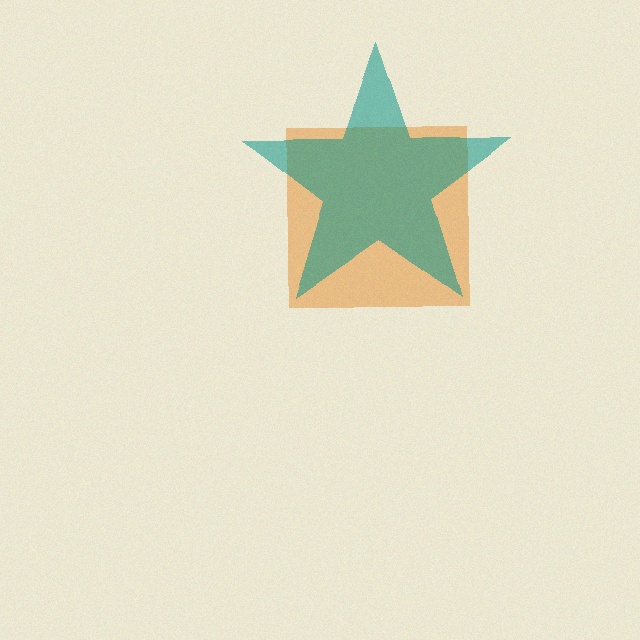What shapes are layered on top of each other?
The layered shapes are: an orange square, a teal star.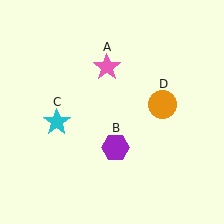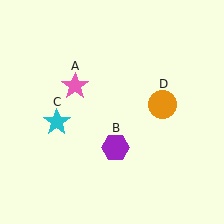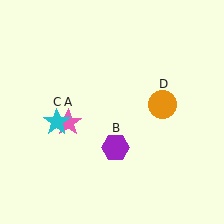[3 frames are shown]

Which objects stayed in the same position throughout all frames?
Purple hexagon (object B) and cyan star (object C) and orange circle (object D) remained stationary.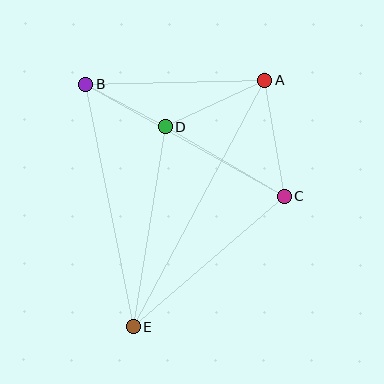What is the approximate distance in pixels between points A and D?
The distance between A and D is approximately 110 pixels.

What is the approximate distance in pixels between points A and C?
The distance between A and C is approximately 118 pixels.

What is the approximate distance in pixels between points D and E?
The distance between D and E is approximately 203 pixels.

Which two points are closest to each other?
Points B and D are closest to each other.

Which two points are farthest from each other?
Points A and E are farthest from each other.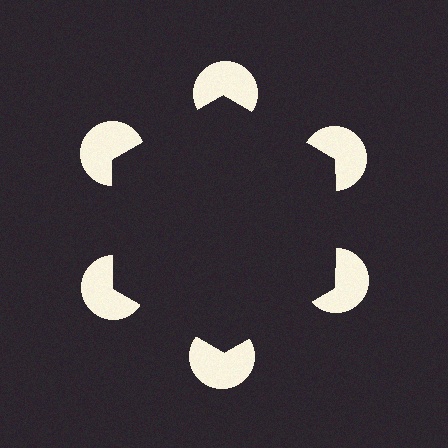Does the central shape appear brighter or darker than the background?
It typically appears slightly darker than the background, even though no actual brightness change is drawn.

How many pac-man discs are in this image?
There are 6 — one at each vertex of the illusory hexagon.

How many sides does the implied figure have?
6 sides.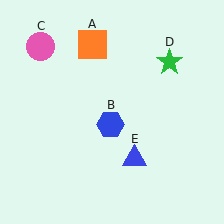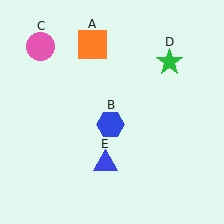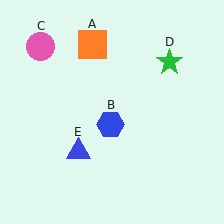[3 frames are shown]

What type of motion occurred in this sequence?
The blue triangle (object E) rotated clockwise around the center of the scene.